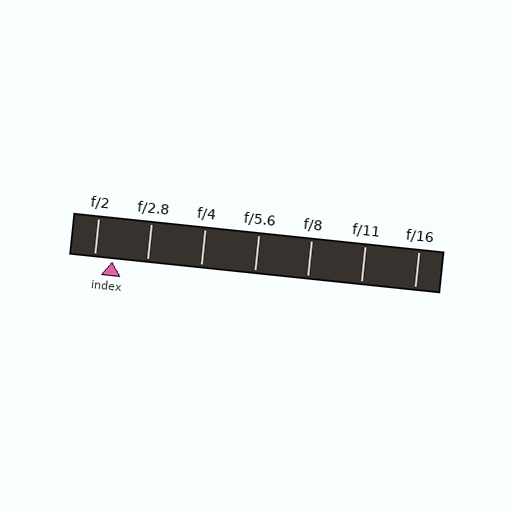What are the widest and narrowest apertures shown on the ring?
The widest aperture shown is f/2 and the narrowest is f/16.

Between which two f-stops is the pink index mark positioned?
The index mark is between f/2 and f/2.8.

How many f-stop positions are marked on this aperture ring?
There are 7 f-stop positions marked.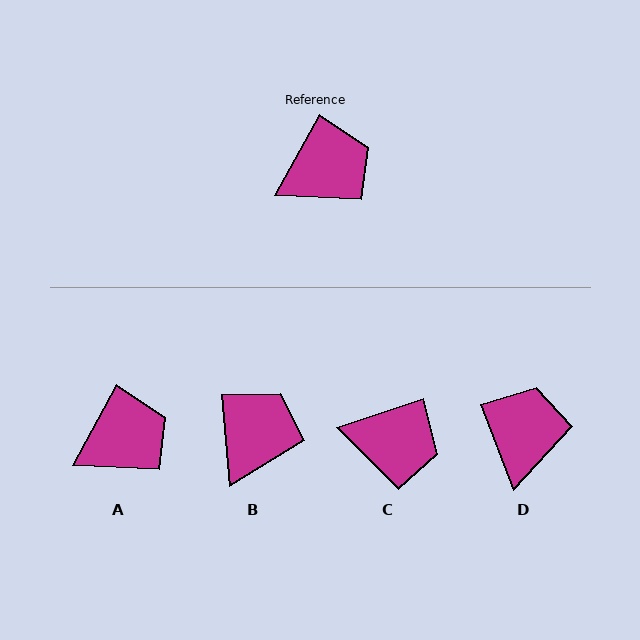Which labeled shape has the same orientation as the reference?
A.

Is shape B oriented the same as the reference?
No, it is off by about 34 degrees.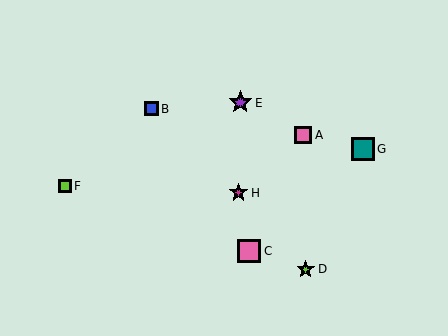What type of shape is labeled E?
Shape E is a purple star.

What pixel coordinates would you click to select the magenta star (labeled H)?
Click at (238, 193) to select the magenta star H.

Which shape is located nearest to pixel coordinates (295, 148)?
The pink square (labeled A) at (303, 135) is nearest to that location.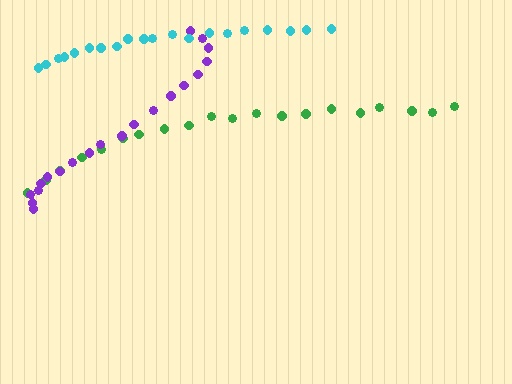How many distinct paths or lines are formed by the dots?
There are 3 distinct paths.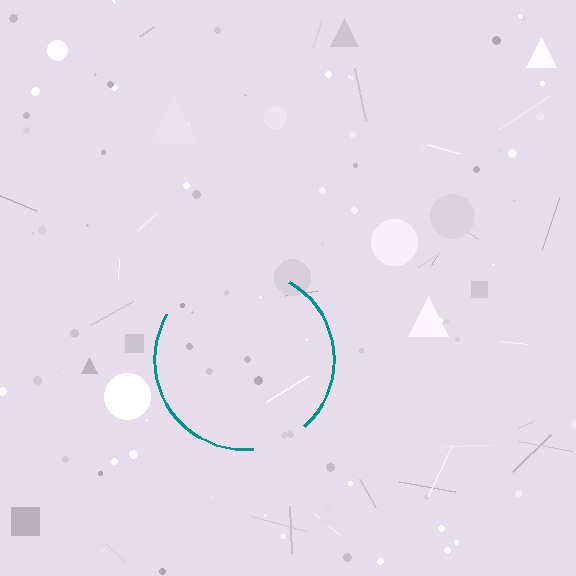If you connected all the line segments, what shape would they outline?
They would outline a circle.